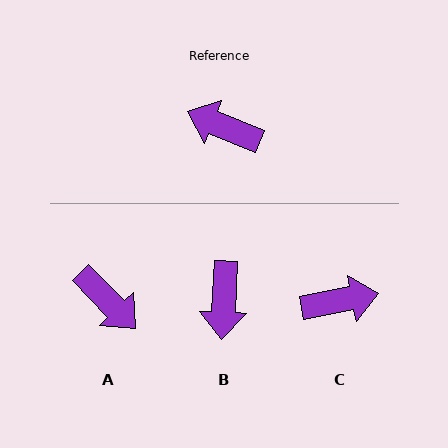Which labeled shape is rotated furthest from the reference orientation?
A, about 157 degrees away.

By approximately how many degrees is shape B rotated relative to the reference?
Approximately 109 degrees counter-clockwise.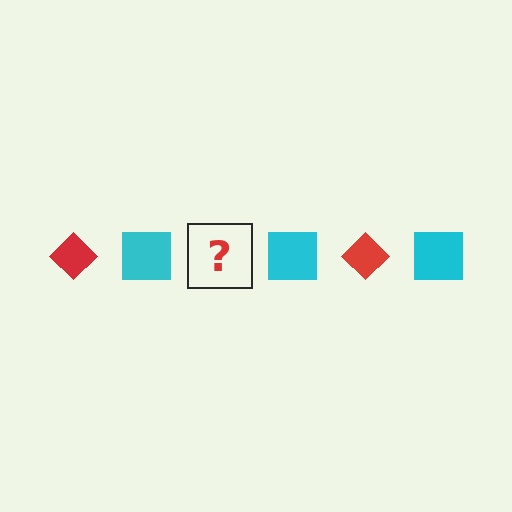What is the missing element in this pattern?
The missing element is a red diamond.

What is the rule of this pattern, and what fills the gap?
The rule is that the pattern alternates between red diamond and cyan square. The gap should be filled with a red diamond.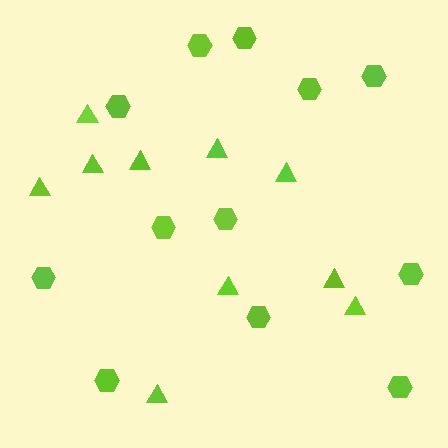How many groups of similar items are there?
There are 2 groups: one group of hexagons (12) and one group of triangles (10).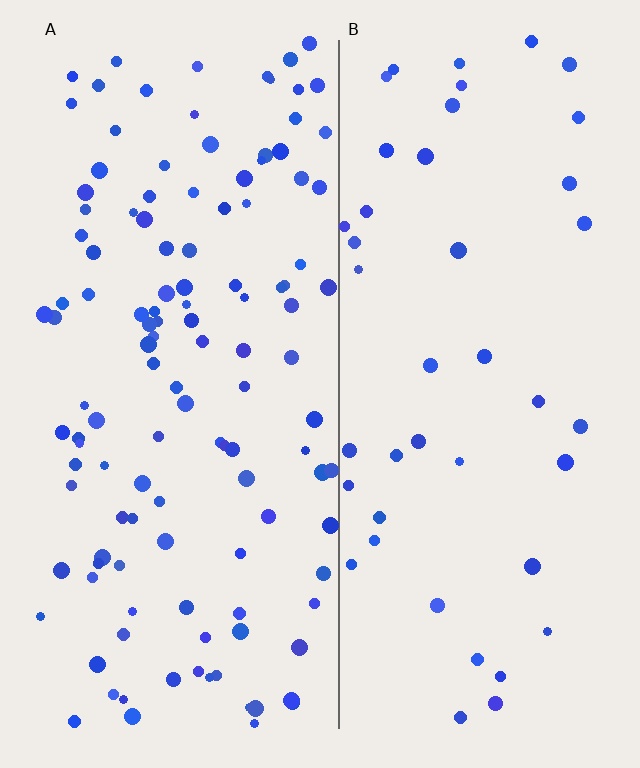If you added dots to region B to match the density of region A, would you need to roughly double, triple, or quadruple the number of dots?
Approximately triple.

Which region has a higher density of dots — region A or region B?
A (the left).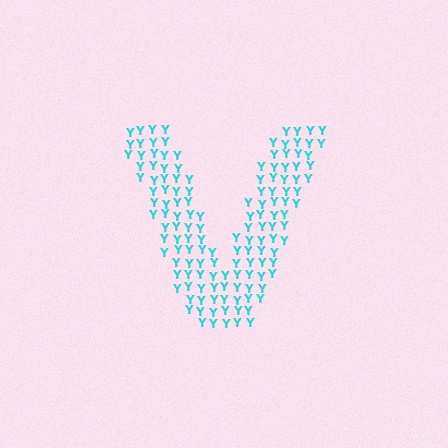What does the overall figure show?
The overall figure shows the letter V.